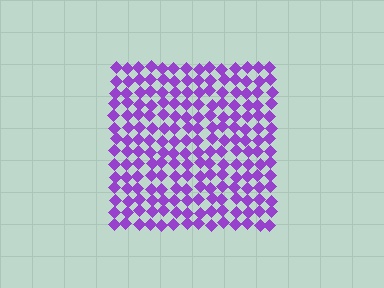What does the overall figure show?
The overall figure shows a square.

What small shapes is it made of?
It is made of small diamonds.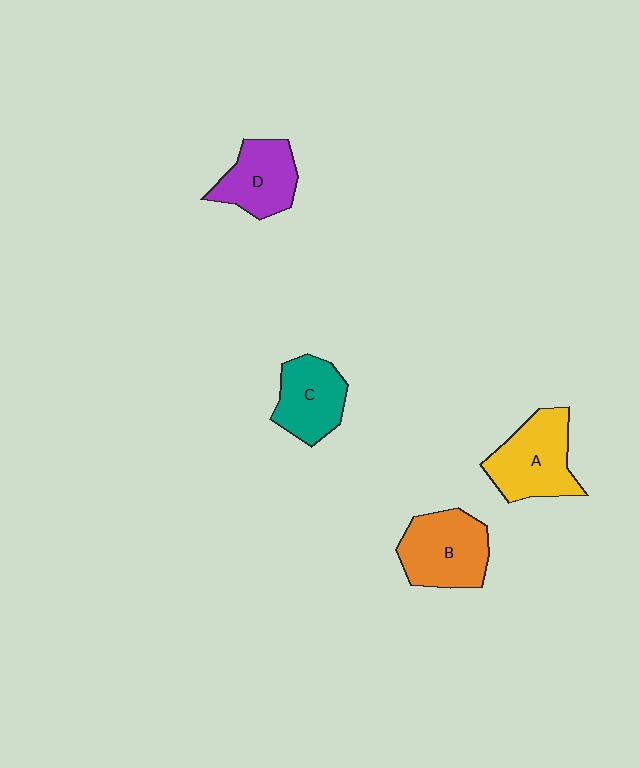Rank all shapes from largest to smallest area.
From largest to smallest: A (yellow), B (orange), D (purple), C (teal).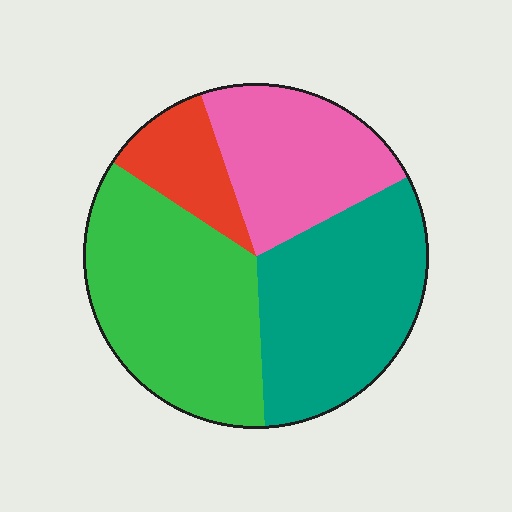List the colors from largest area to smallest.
From largest to smallest: green, teal, pink, red.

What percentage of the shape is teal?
Teal covers about 30% of the shape.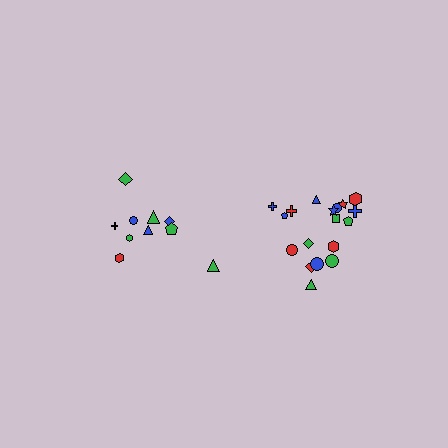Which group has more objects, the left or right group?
The right group.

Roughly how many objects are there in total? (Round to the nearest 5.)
Roughly 30 objects in total.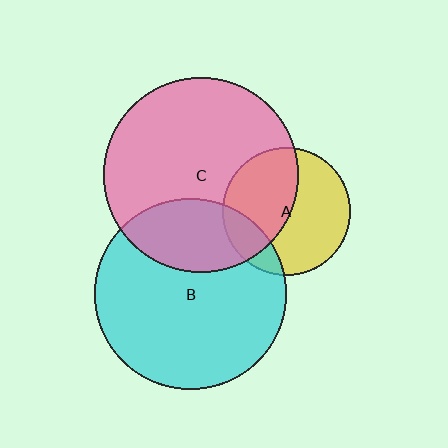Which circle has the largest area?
Circle C (pink).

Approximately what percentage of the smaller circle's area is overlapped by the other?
Approximately 25%.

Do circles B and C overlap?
Yes.